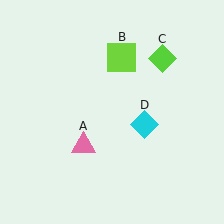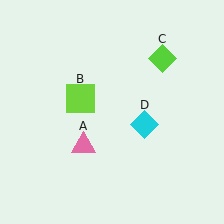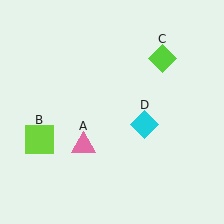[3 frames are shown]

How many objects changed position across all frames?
1 object changed position: lime square (object B).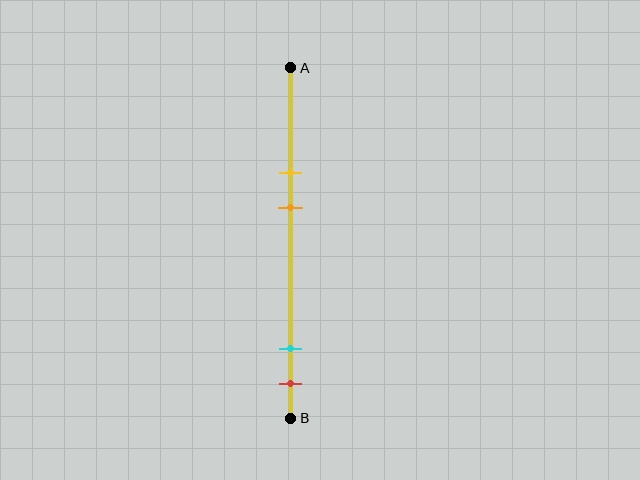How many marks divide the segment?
There are 4 marks dividing the segment.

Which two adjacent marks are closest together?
The cyan and red marks are the closest adjacent pair.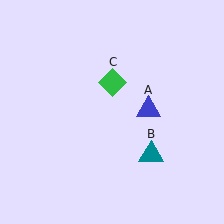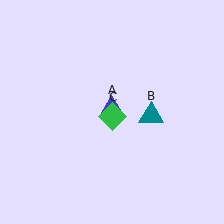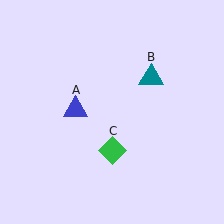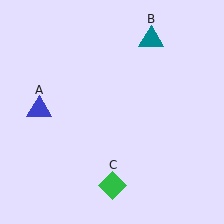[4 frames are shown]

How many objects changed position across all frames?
3 objects changed position: blue triangle (object A), teal triangle (object B), green diamond (object C).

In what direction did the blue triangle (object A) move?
The blue triangle (object A) moved left.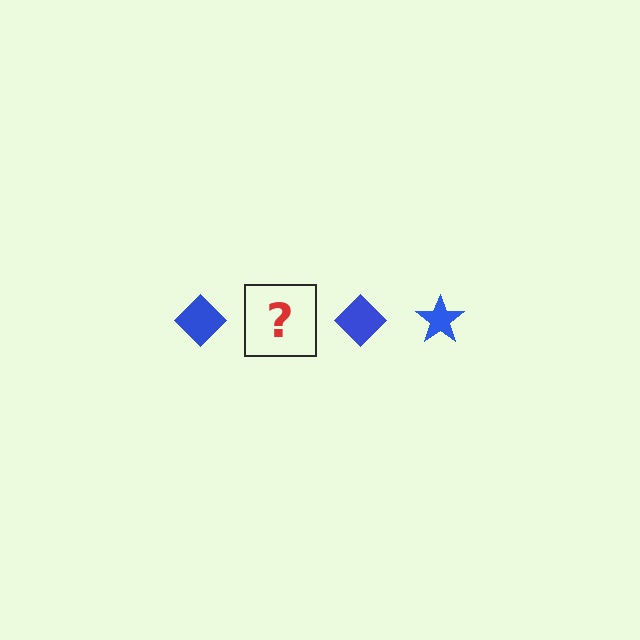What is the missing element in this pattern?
The missing element is a blue star.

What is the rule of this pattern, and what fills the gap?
The rule is that the pattern cycles through diamond, star shapes in blue. The gap should be filled with a blue star.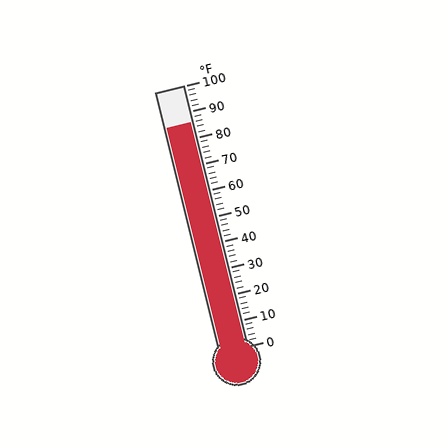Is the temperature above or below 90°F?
The temperature is below 90°F.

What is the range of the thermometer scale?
The thermometer scale ranges from 0°F to 100°F.